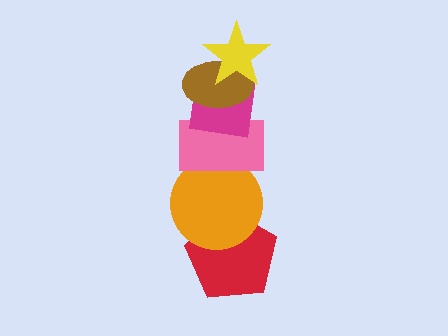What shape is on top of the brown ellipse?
The yellow star is on top of the brown ellipse.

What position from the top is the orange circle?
The orange circle is 5th from the top.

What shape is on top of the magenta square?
The brown ellipse is on top of the magenta square.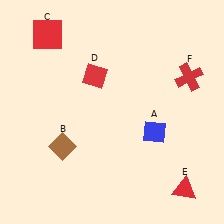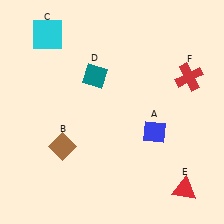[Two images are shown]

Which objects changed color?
C changed from red to cyan. D changed from red to teal.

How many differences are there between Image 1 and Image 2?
There are 2 differences between the two images.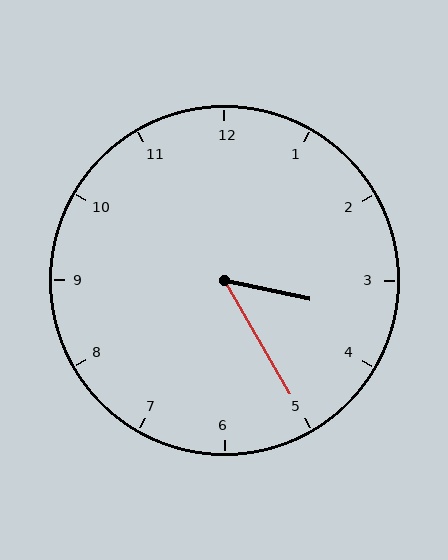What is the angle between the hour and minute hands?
Approximately 48 degrees.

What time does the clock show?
3:25.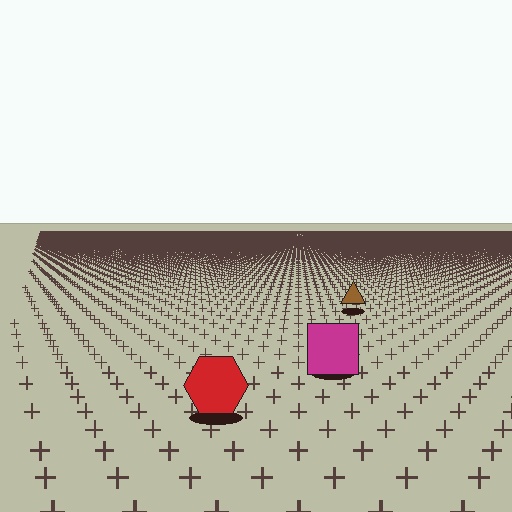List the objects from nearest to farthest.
From nearest to farthest: the red hexagon, the magenta square, the brown triangle.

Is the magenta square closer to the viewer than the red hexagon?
No. The red hexagon is closer — you can tell from the texture gradient: the ground texture is coarser near it.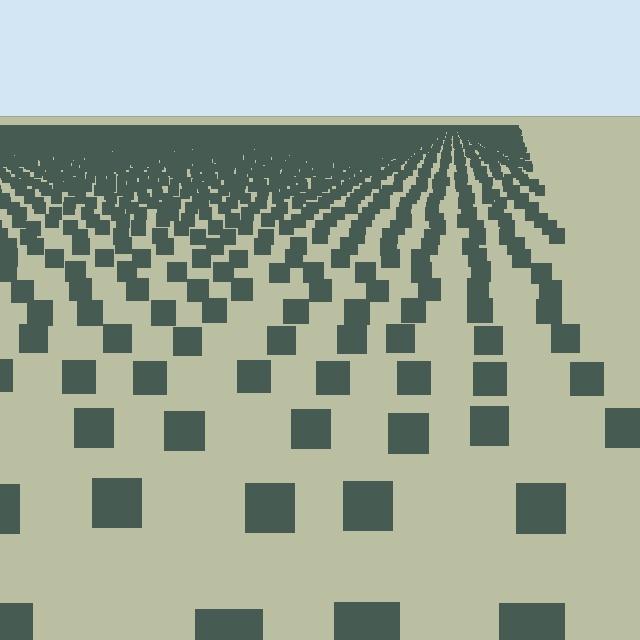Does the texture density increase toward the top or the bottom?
Density increases toward the top.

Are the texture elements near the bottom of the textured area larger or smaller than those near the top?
Larger. Near the bottom, elements are closer to the viewer and appear at a bigger on-screen size.